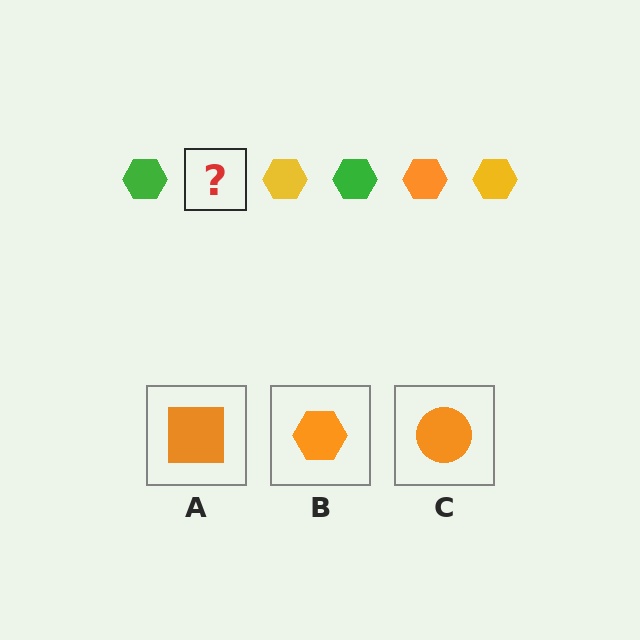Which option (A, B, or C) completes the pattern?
B.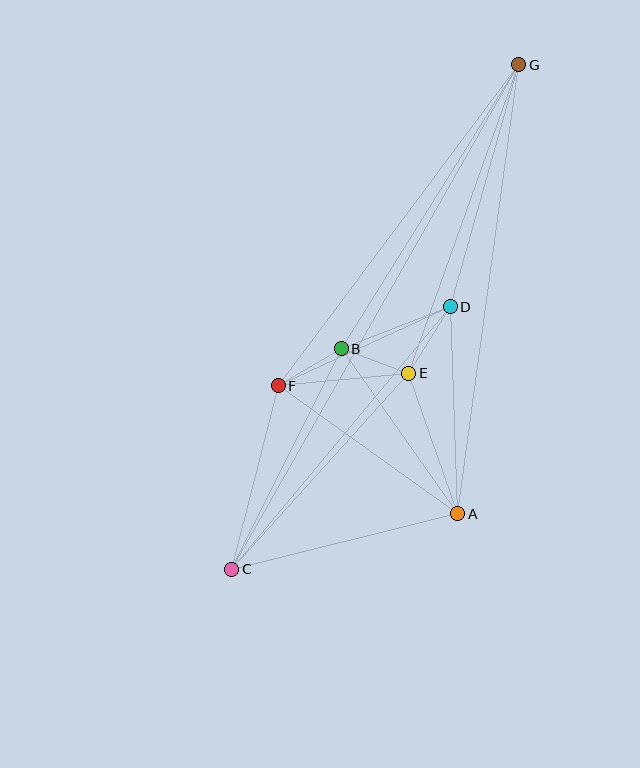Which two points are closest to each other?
Points B and E are closest to each other.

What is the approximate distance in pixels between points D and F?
The distance between D and F is approximately 189 pixels.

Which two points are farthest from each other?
Points C and G are farthest from each other.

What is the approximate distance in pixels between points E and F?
The distance between E and F is approximately 131 pixels.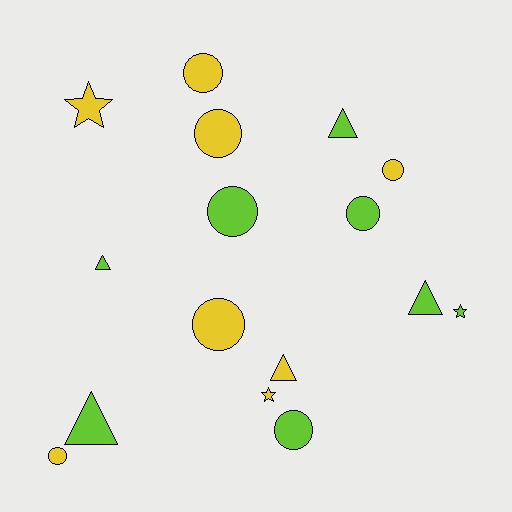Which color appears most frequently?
Lime, with 8 objects.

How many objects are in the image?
There are 16 objects.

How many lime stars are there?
There is 1 lime star.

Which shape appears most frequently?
Circle, with 8 objects.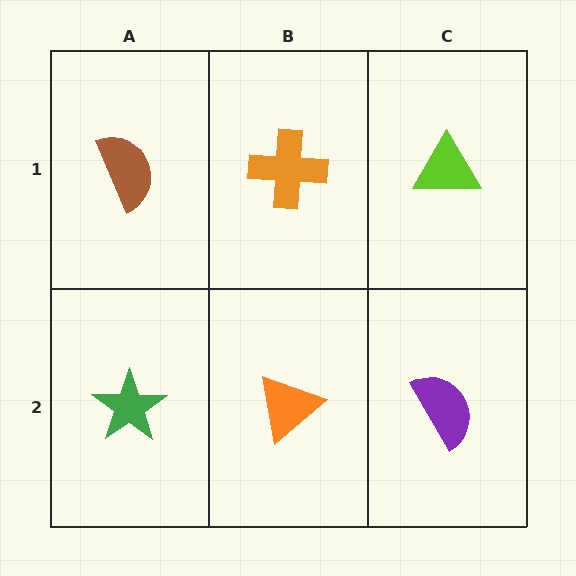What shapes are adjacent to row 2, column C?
A lime triangle (row 1, column C), an orange triangle (row 2, column B).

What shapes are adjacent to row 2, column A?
A brown semicircle (row 1, column A), an orange triangle (row 2, column B).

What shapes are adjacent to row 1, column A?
A green star (row 2, column A), an orange cross (row 1, column B).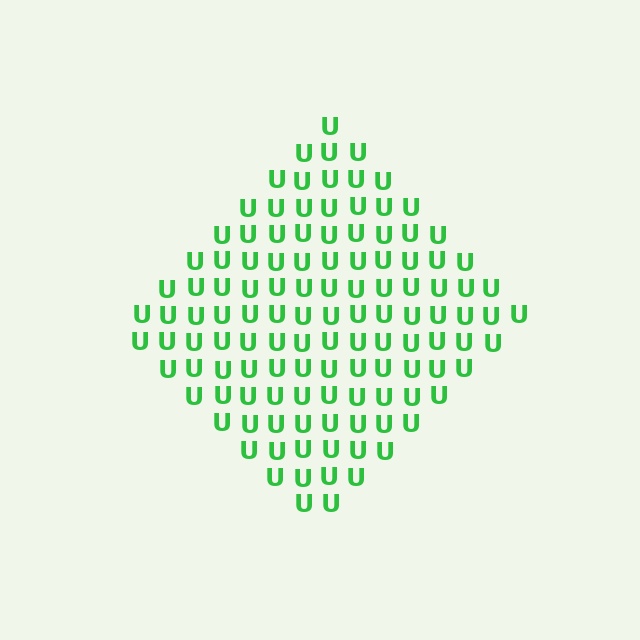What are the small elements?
The small elements are letter U's.